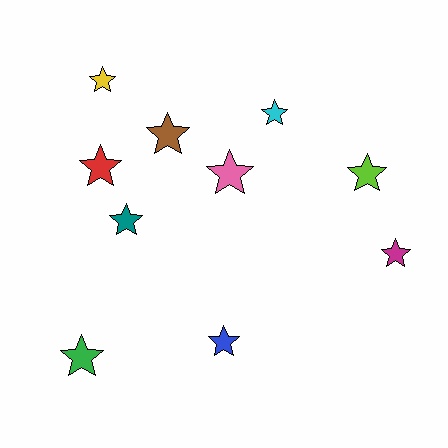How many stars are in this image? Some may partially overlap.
There are 10 stars.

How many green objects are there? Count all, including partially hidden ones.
There is 1 green object.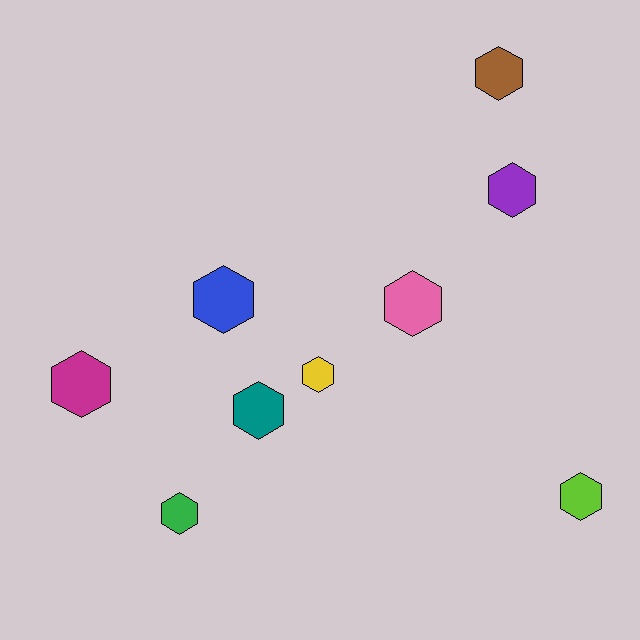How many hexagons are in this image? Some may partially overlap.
There are 9 hexagons.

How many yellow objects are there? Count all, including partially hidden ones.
There is 1 yellow object.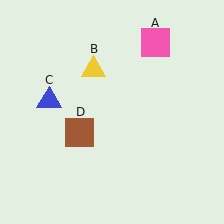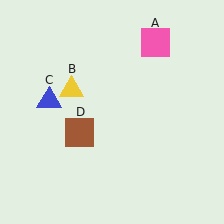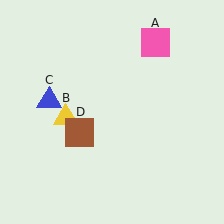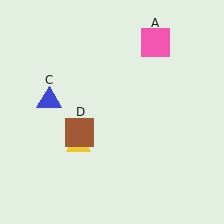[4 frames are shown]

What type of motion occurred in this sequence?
The yellow triangle (object B) rotated counterclockwise around the center of the scene.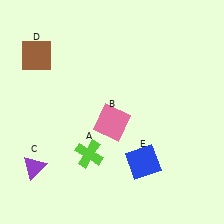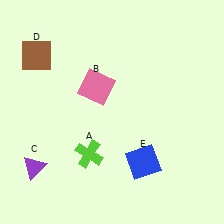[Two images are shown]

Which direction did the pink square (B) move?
The pink square (B) moved up.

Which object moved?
The pink square (B) moved up.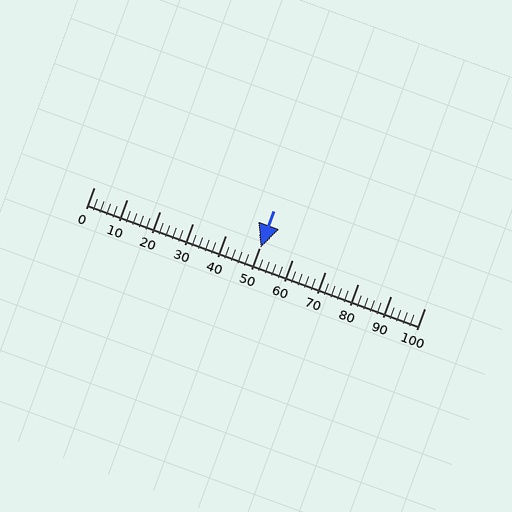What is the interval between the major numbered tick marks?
The major tick marks are spaced 10 units apart.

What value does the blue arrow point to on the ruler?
The blue arrow points to approximately 50.